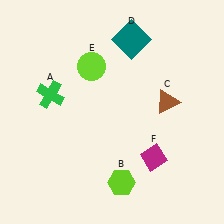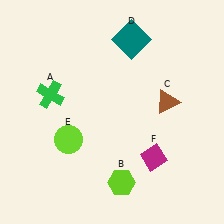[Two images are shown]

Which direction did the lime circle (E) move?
The lime circle (E) moved down.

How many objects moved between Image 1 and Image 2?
1 object moved between the two images.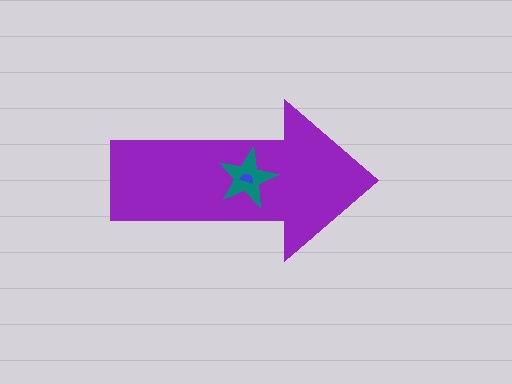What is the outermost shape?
The purple arrow.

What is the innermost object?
The blue semicircle.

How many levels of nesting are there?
3.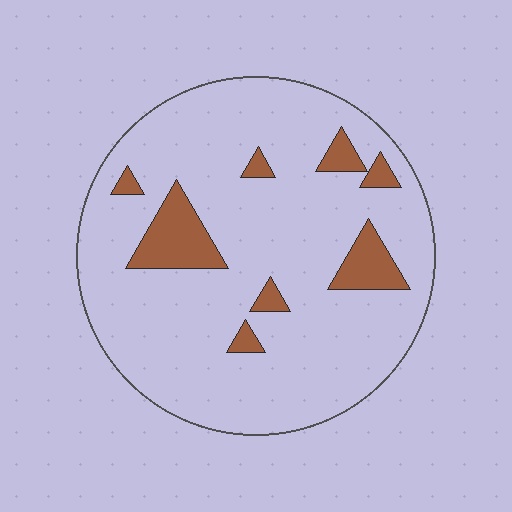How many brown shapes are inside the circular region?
8.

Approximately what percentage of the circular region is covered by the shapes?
Approximately 10%.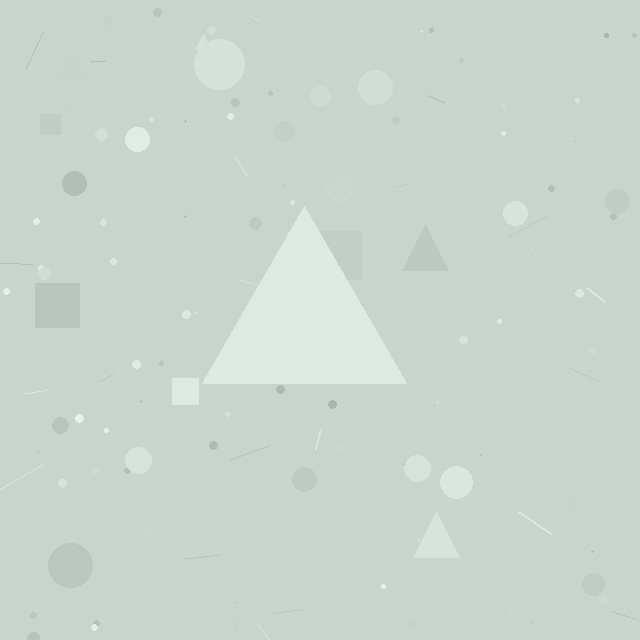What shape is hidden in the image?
A triangle is hidden in the image.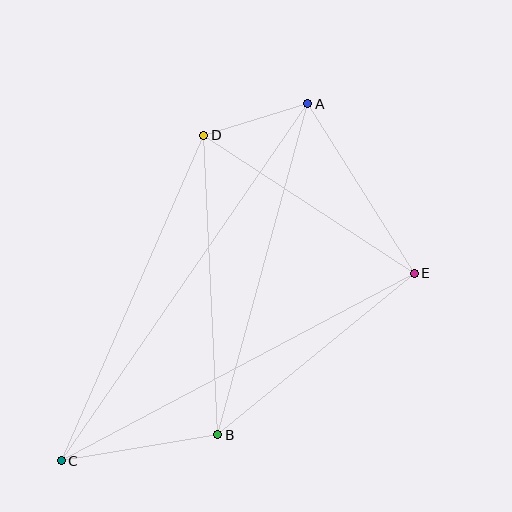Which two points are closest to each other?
Points A and D are closest to each other.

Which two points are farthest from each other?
Points A and C are farthest from each other.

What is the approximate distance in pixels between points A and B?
The distance between A and B is approximately 343 pixels.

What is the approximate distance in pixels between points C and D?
The distance between C and D is approximately 356 pixels.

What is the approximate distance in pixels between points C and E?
The distance between C and E is approximately 400 pixels.